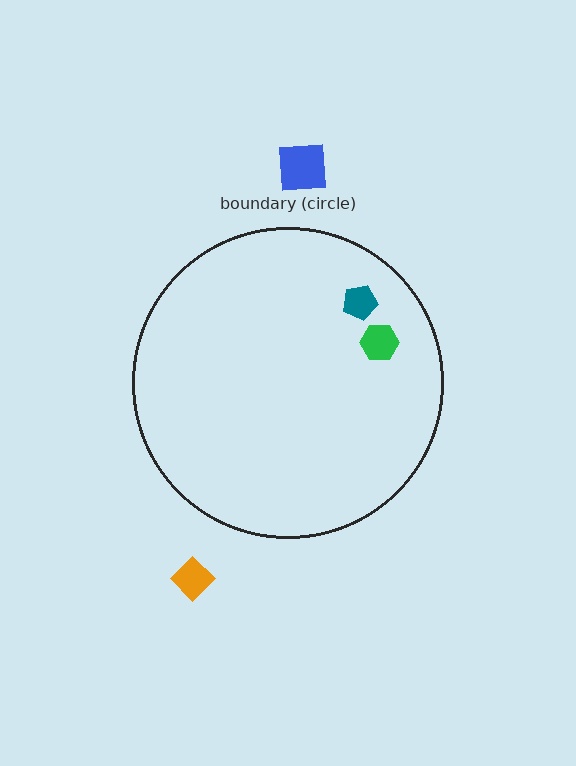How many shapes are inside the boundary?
2 inside, 2 outside.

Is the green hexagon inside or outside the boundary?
Inside.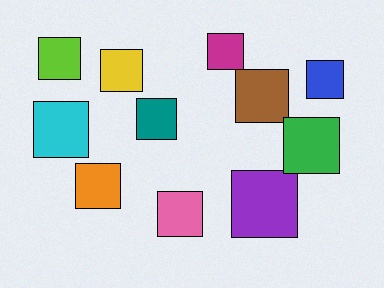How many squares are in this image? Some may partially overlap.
There are 11 squares.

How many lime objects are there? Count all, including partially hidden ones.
There is 1 lime object.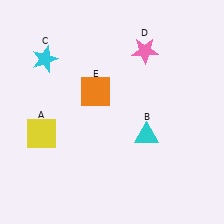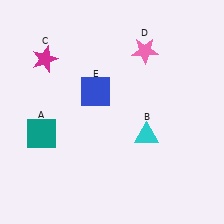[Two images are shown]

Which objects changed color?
A changed from yellow to teal. C changed from cyan to magenta. E changed from orange to blue.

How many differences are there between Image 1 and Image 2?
There are 3 differences between the two images.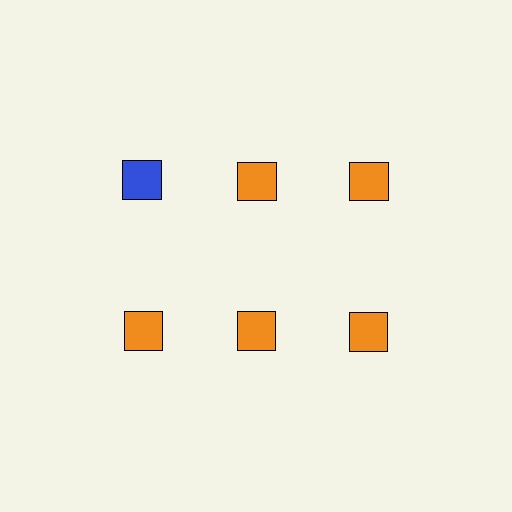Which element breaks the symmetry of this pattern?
The blue square in the top row, leftmost column breaks the symmetry. All other shapes are orange squares.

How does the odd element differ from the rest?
It has a different color: blue instead of orange.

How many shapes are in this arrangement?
There are 6 shapes arranged in a grid pattern.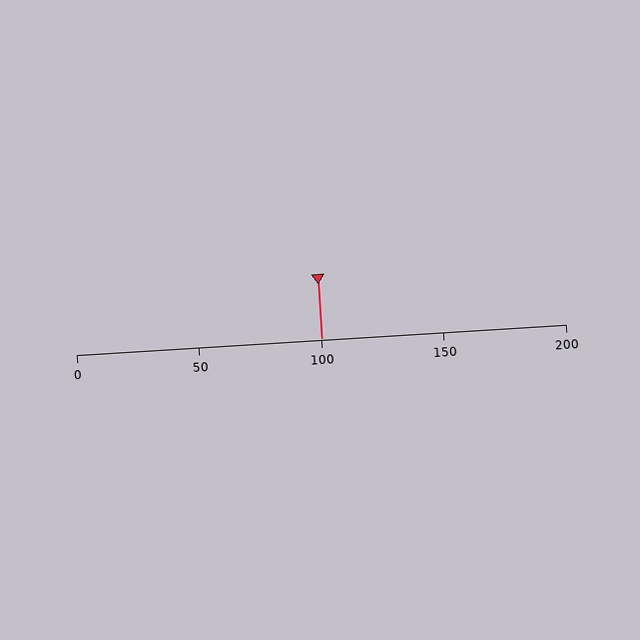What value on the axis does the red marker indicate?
The marker indicates approximately 100.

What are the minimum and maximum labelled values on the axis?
The axis runs from 0 to 200.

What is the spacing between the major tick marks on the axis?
The major ticks are spaced 50 apart.